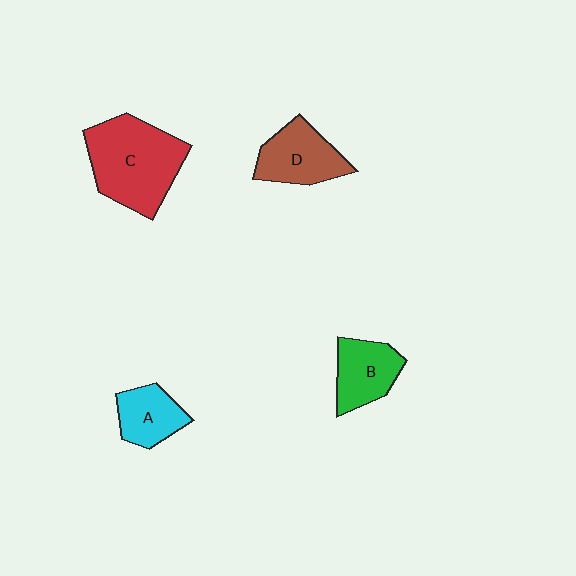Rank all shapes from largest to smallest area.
From largest to smallest: C (red), D (brown), B (green), A (cyan).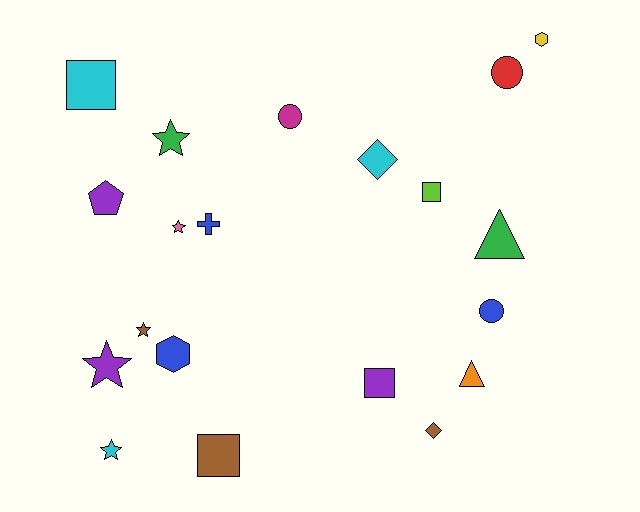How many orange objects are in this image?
There is 1 orange object.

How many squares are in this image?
There are 4 squares.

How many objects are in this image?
There are 20 objects.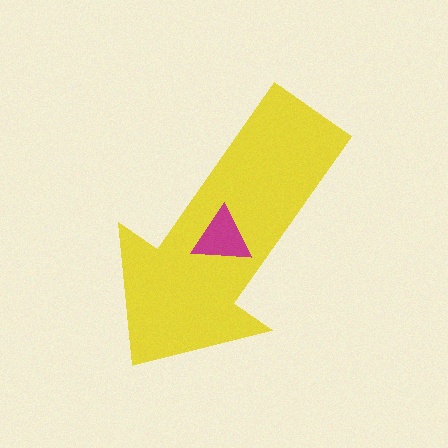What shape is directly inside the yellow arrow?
The magenta triangle.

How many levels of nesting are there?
2.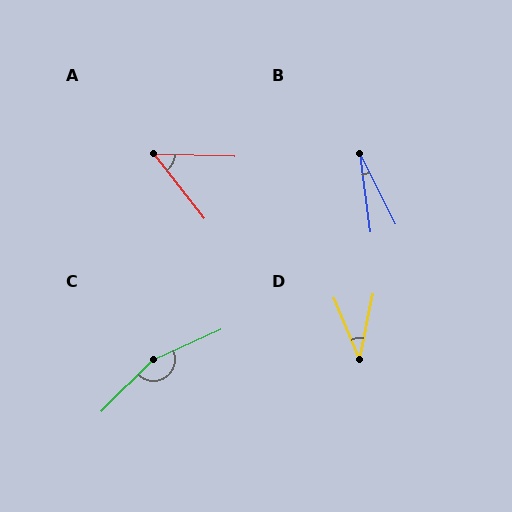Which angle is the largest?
C, at approximately 159 degrees.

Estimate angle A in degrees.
Approximately 51 degrees.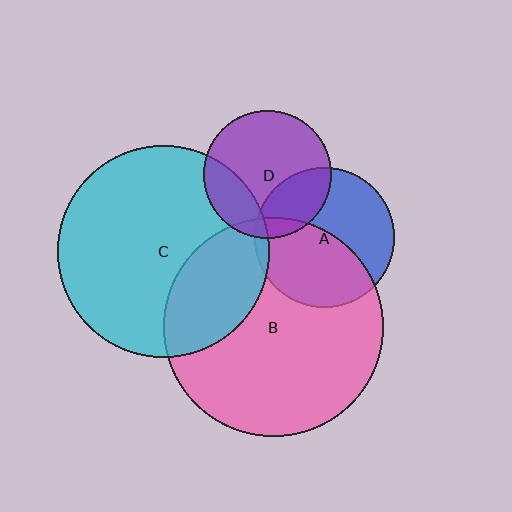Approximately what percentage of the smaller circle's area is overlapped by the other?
Approximately 10%.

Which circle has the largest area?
Circle B (pink).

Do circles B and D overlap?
Yes.